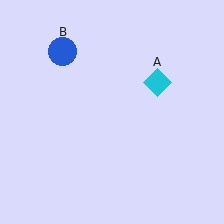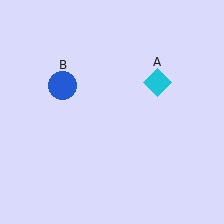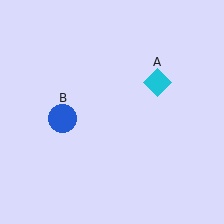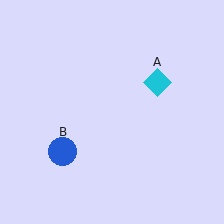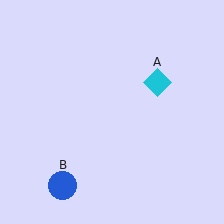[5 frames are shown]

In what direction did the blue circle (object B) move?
The blue circle (object B) moved down.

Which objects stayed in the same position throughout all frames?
Cyan diamond (object A) remained stationary.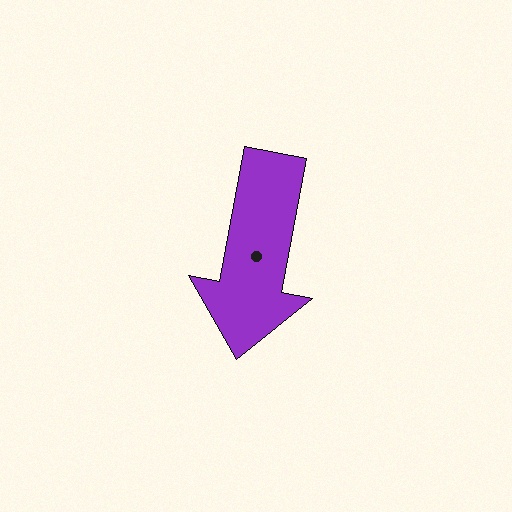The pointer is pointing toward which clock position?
Roughly 6 o'clock.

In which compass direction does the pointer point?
South.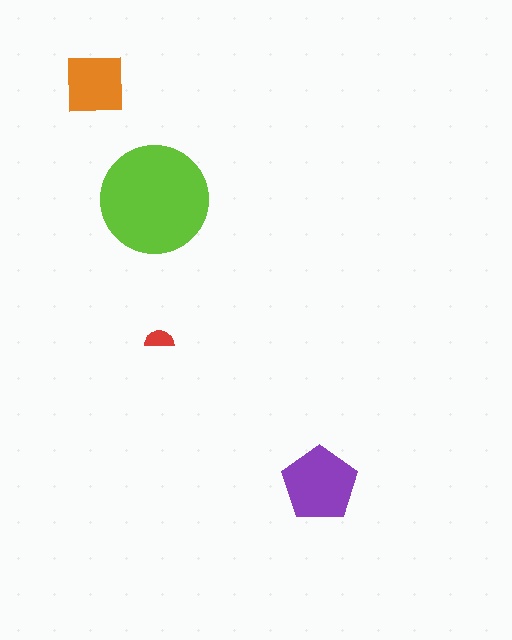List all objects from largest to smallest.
The lime circle, the purple pentagon, the orange square, the red semicircle.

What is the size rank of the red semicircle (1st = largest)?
4th.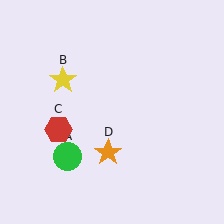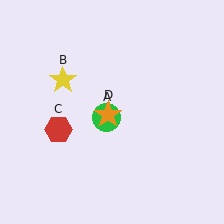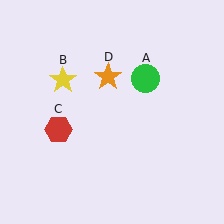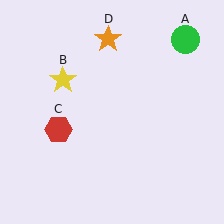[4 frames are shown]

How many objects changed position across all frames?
2 objects changed position: green circle (object A), orange star (object D).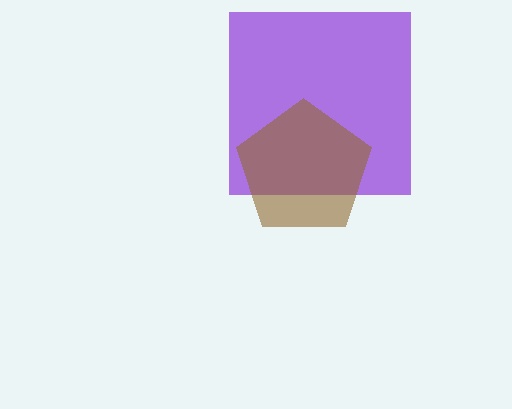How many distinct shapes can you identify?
There are 2 distinct shapes: a purple square, a brown pentagon.